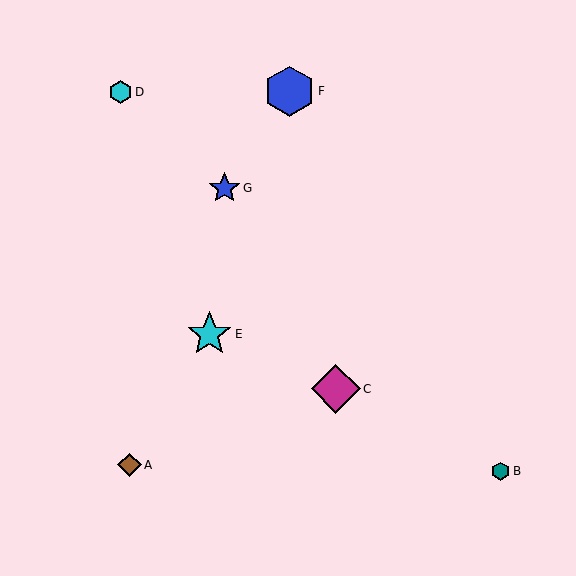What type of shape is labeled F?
Shape F is a blue hexagon.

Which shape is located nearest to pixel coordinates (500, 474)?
The teal hexagon (labeled B) at (501, 471) is nearest to that location.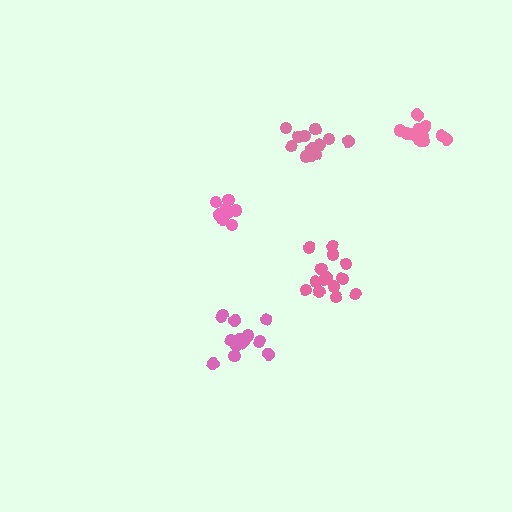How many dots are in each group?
Group 1: 8 dots, Group 2: 12 dots, Group 3: 13 dots, Group 4: 14 dots, Group 5: 14 dots (61 total).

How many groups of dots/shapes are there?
There are 5 groups.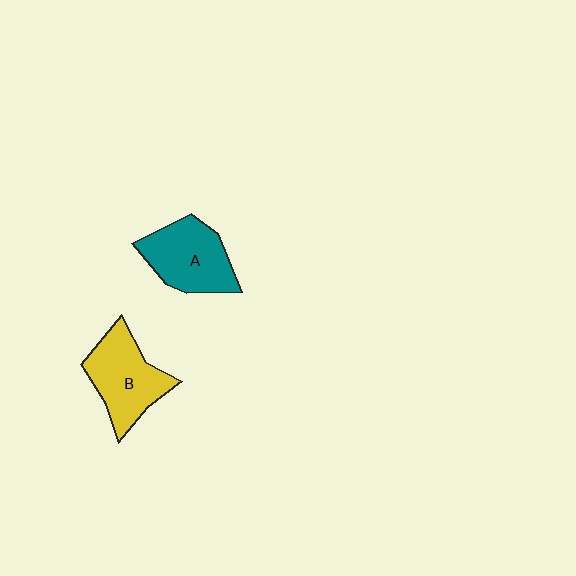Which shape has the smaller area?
Shape A (teal).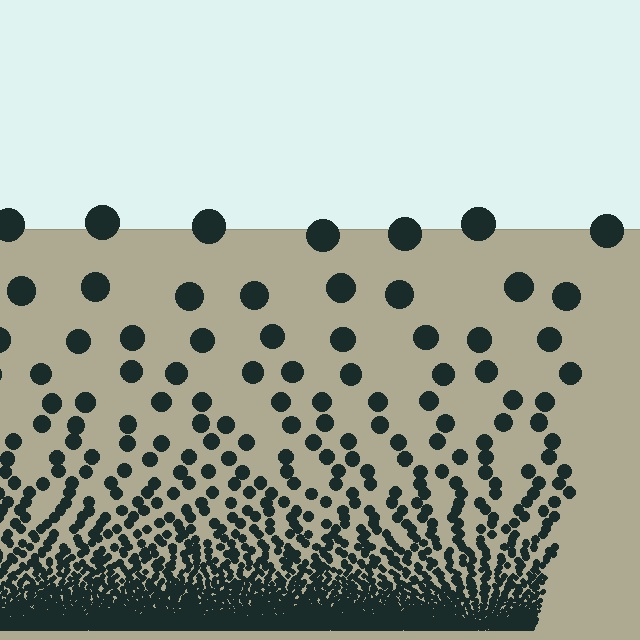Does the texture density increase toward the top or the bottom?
Density increases toward the bottom.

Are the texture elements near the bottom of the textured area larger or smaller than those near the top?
Smaller. The gradient is inverted — elements near the bottom are smaller and denser.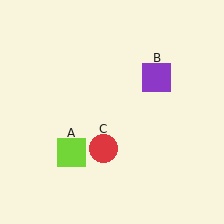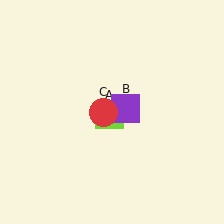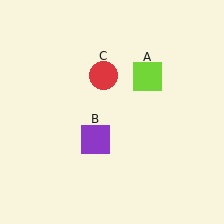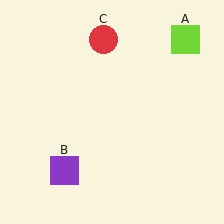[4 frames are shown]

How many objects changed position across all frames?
3 objects changed position: lime square (object A), purple square (object B), red circle (object C).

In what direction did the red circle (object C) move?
The red circle (object C) moved up.